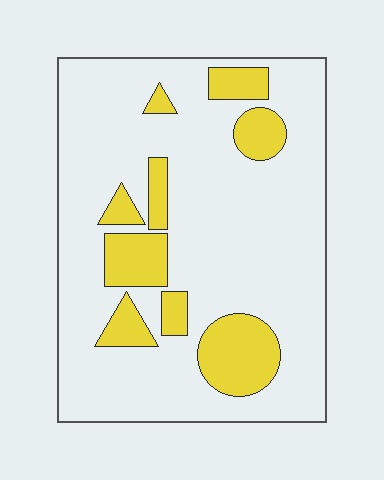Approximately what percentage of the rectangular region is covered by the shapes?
Approximately 20%.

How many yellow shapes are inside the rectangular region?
9.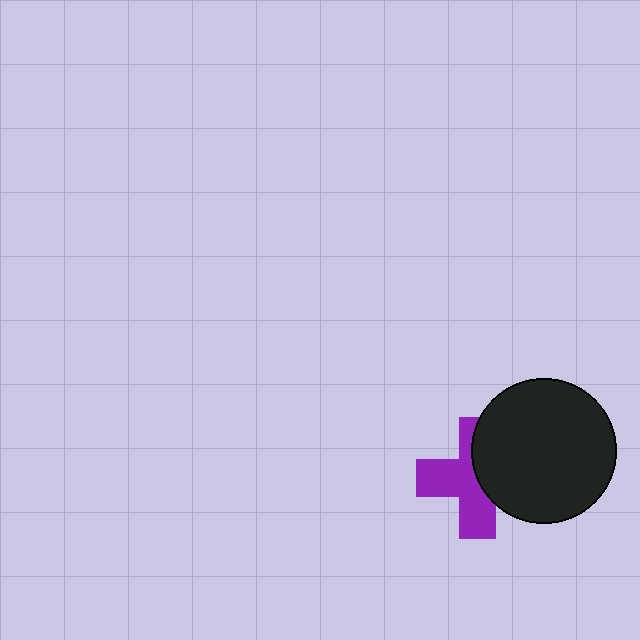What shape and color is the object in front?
The object in front is a black circle.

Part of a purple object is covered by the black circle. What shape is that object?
It is a cross.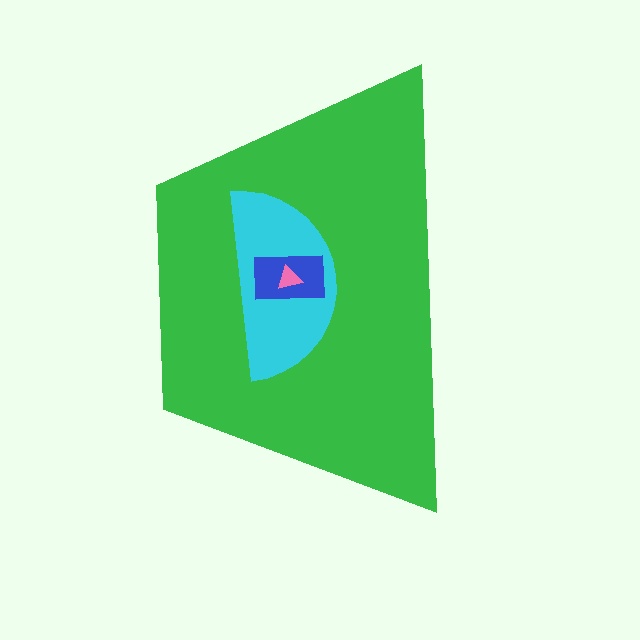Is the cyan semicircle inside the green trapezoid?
Yes.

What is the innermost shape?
The pink triangle.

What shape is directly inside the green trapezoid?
The cyan semicircle.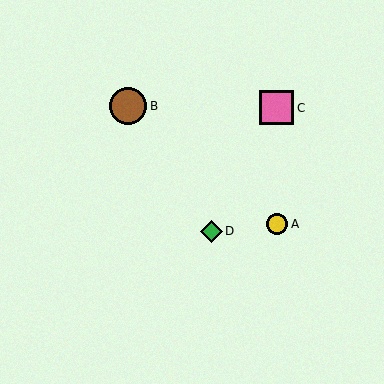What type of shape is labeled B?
Shape B is a brown circle.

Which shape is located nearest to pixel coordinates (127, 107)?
The brown circle (labeled B) at (128, 106) is nearest to that location.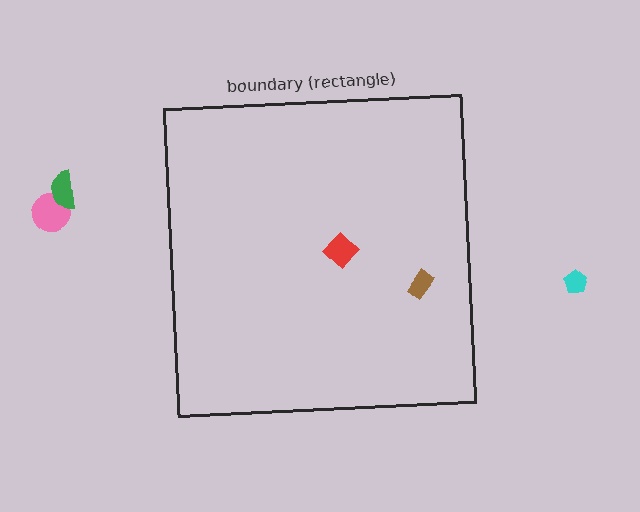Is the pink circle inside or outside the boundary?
Outside.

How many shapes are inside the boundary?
2 inside, 3 outside.